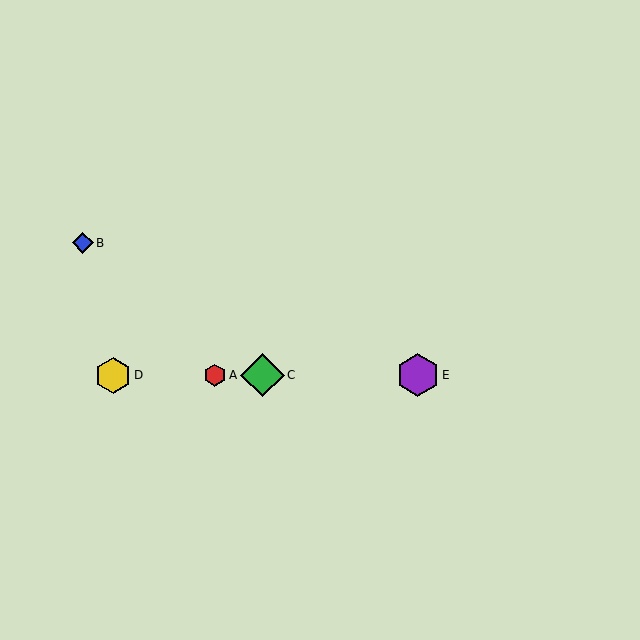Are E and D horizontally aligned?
Yes, both are at y≈375.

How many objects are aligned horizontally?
4 objects (A, C, D, E) are aligned horizontally.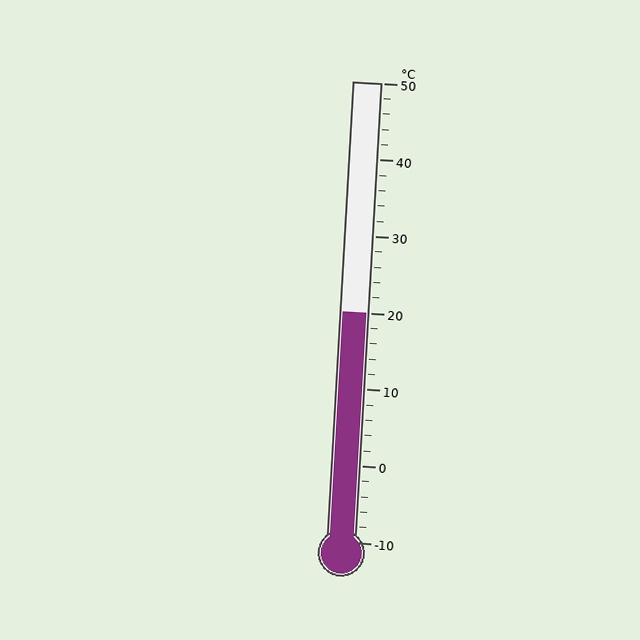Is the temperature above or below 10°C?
The temperature is above 10°C.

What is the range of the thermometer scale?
The thermometer scale ranges from -10°C to 50°C.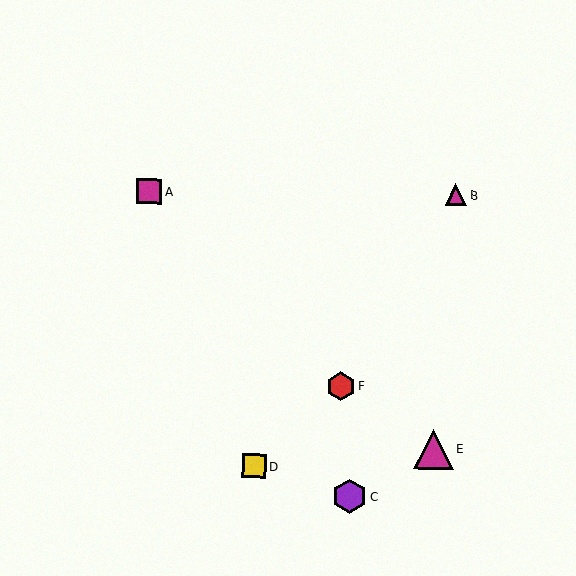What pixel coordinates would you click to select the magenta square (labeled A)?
Click at (149, 191) to select the magenta square A.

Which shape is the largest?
The magenta triangle (labeled E) is the largest.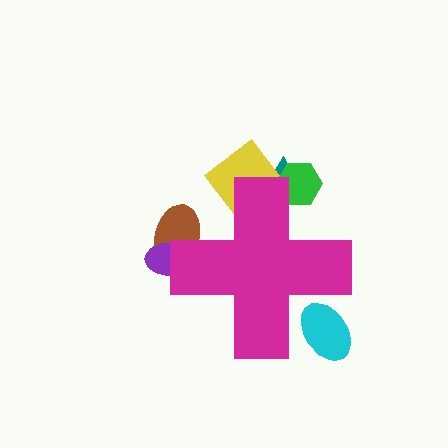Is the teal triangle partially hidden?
Yes, the teal triangle is partially hidden behind the magenta cross.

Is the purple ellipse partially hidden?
Yes, the purple ellipse is partially hidden behind the magenta cross.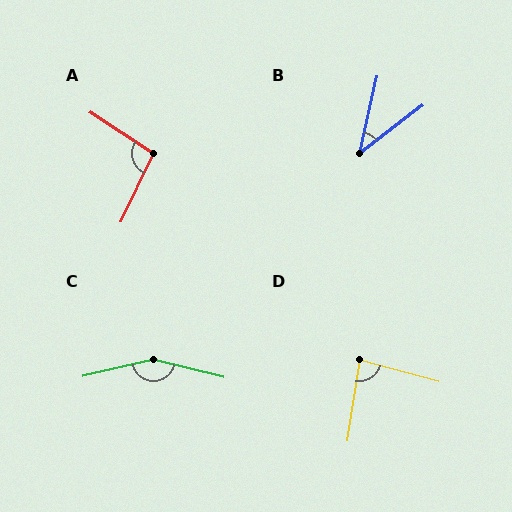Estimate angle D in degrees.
Approximately 84 degrees.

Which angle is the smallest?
B, at approximately 40 degrees.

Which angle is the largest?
C, at approximately 153 degrees.